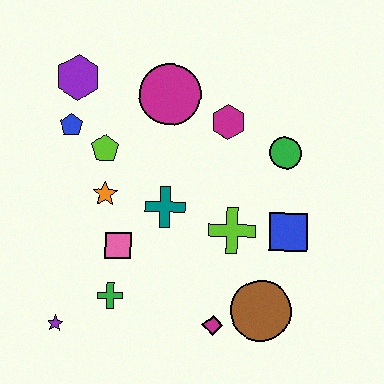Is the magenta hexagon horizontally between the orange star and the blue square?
Yes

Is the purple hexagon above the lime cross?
Yes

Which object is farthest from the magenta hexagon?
The purple star is farthest from the magenta hexagon.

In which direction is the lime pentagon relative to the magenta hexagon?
The lime pentagon is to the left of the magenta hexagon.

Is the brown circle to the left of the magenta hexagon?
No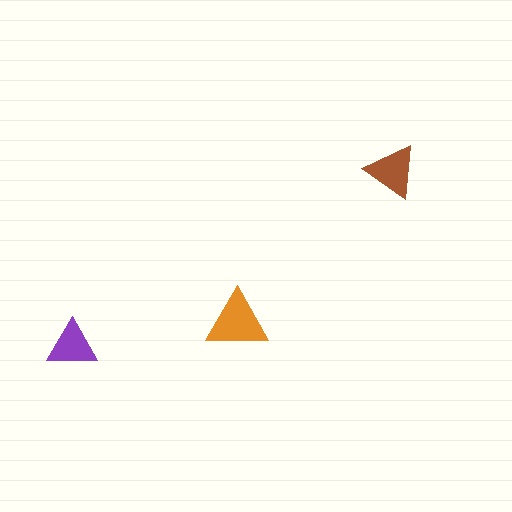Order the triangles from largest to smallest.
the orange one, the brown one, the purple one.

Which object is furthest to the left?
The purple triangle is leftmost.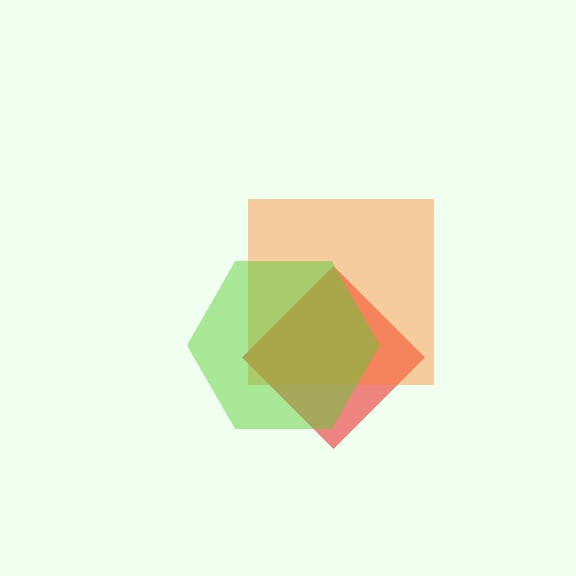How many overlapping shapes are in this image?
There are 3 overlapping shapes in the image.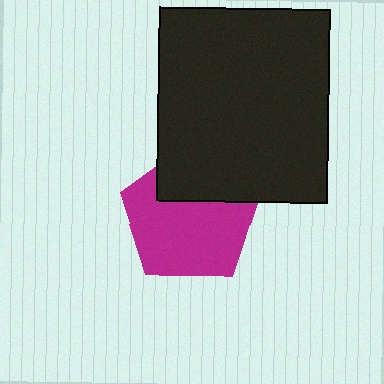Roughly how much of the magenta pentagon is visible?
Most of it is visible (roughly 69%).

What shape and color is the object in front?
The object in front is a black rectangle.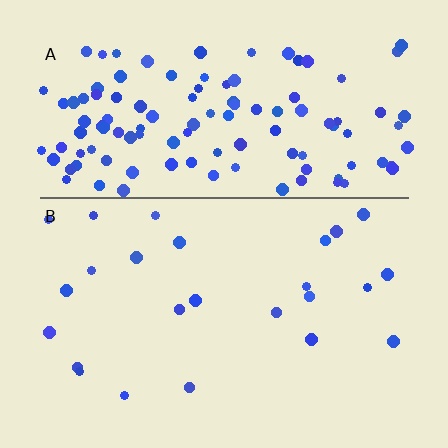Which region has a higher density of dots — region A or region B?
A (the top).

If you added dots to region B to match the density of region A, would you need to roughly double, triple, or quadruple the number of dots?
Approximately quadruple.